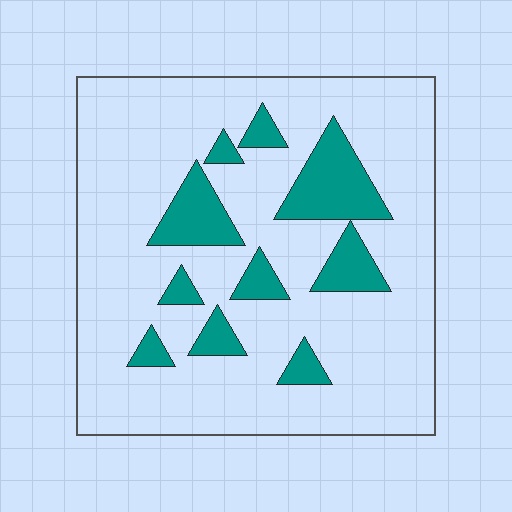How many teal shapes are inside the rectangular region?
10.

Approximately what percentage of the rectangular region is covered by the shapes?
Approximately 15%.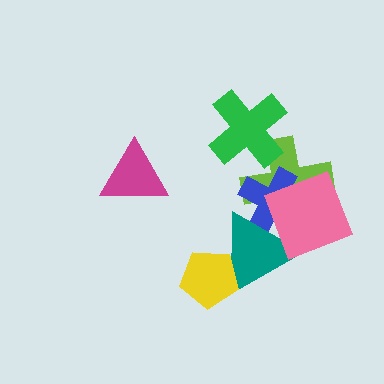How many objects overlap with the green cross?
1 object overlaps with the green cross.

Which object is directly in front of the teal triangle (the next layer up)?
The yellow pentagon is directly in front of the teal triangle.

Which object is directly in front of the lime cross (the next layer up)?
The green cross is directly in front of the lime cross.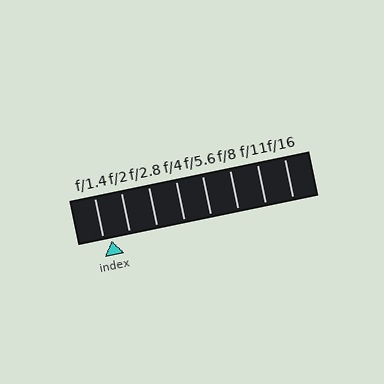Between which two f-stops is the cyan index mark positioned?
The index mark is between f/1.4 and f/2.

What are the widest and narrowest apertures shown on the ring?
The widest aperture shown is f/1.4 and the narrowest is f/16.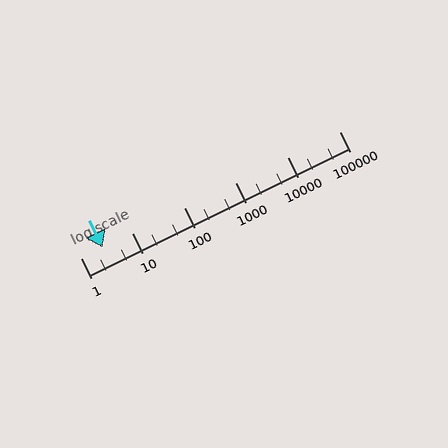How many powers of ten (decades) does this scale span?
The scale spans 5 decades, from 1 to 100000.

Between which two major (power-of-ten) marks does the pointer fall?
The pointer is between 1 and 10.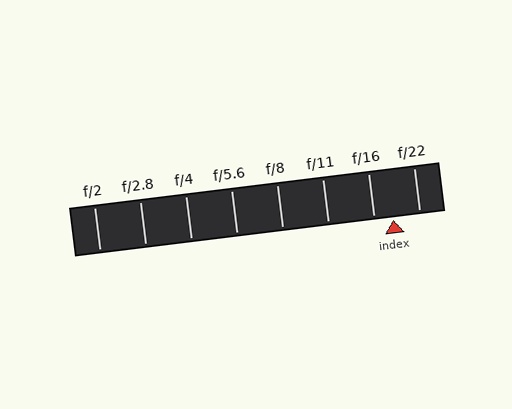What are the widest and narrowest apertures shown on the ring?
The widest aperture shown is f/2 and the narrowest is f/22.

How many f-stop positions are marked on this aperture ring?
There are 8 f-stop positions marked.